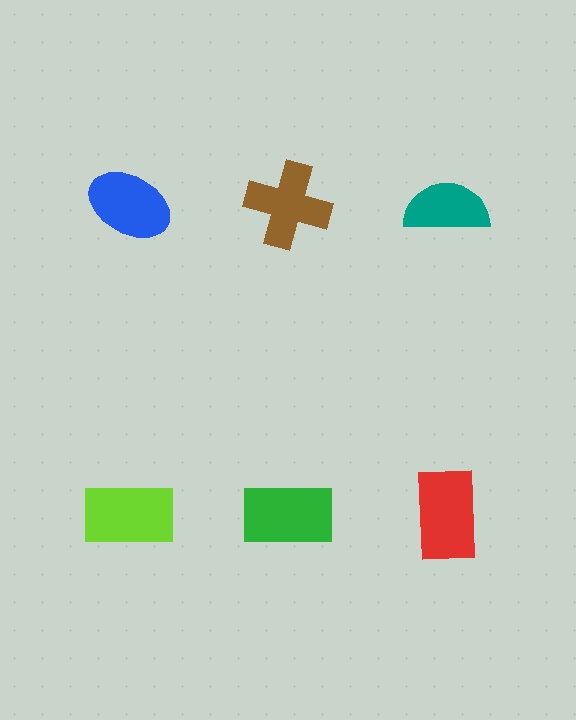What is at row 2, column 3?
A red rectangle.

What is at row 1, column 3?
A teal semicircle.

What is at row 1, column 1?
A blue ellipse.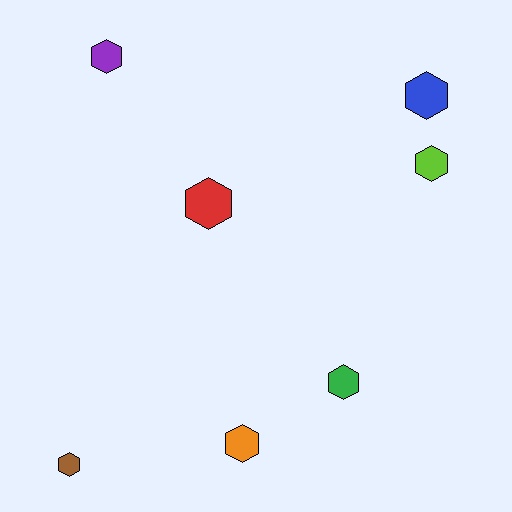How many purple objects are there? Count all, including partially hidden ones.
There is 1 purple object.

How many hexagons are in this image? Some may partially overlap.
There are 7 hexagons.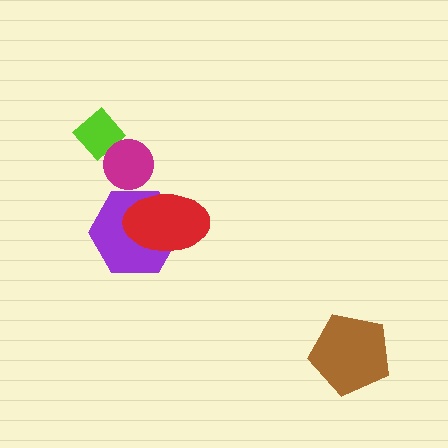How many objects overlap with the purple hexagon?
1 object overlaps with the purple hexagon.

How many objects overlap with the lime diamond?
1 object overlaps with the lime diamond.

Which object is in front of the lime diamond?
The magenta circle is in front of the lime diamond.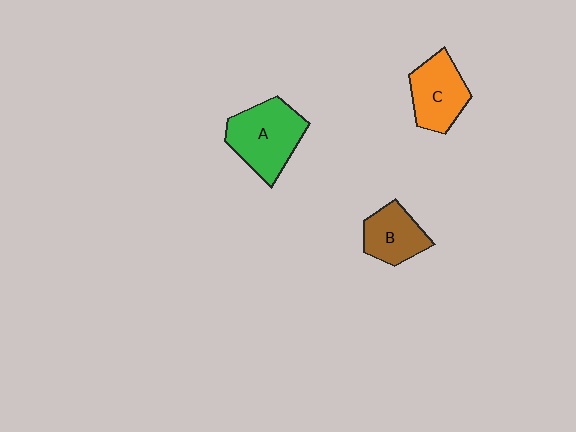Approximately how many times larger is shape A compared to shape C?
Approximately 1.3 times.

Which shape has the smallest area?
Shape B (brown).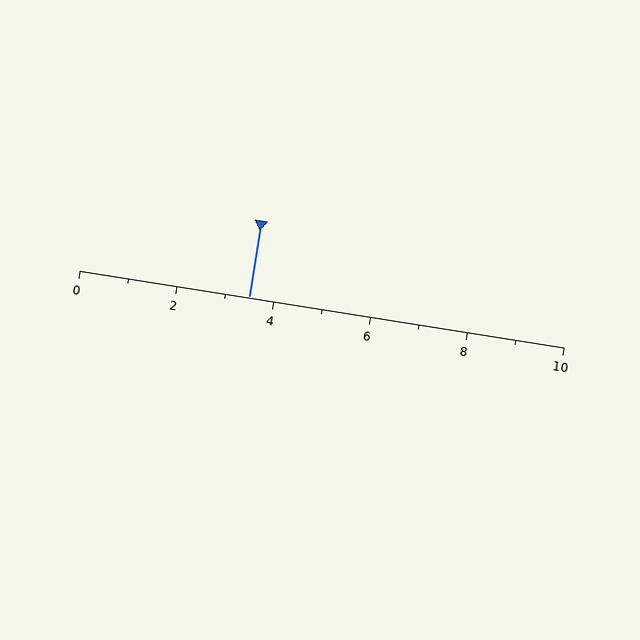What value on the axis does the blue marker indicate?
The marker indicates approximately 3.5.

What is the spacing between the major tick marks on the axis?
The major ticks are spaced 2 apart.